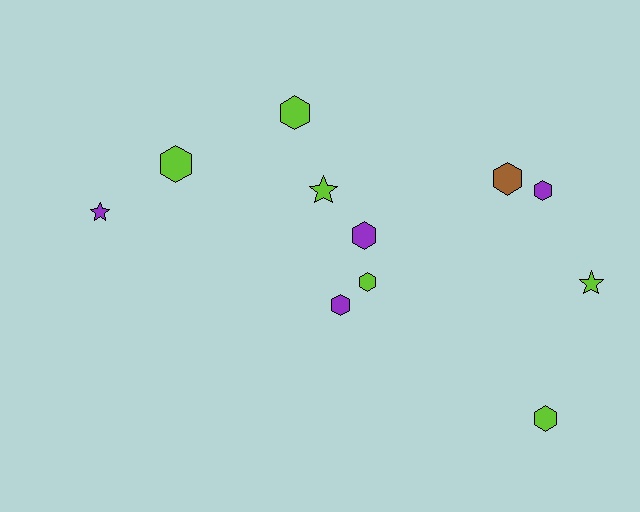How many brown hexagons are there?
There is 1 brown hexagon.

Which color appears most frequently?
Lime, with 6 objects.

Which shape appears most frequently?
Hexagon, with 8 objects.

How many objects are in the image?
There are 11 objects.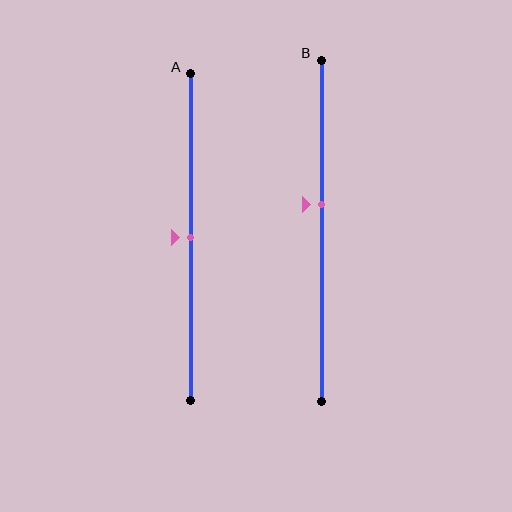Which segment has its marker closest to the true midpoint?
Segment A has its marker closest to the true midpoint.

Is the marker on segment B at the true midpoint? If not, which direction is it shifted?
No, the marker on segment B is shifted upward by about 8% of the segment length.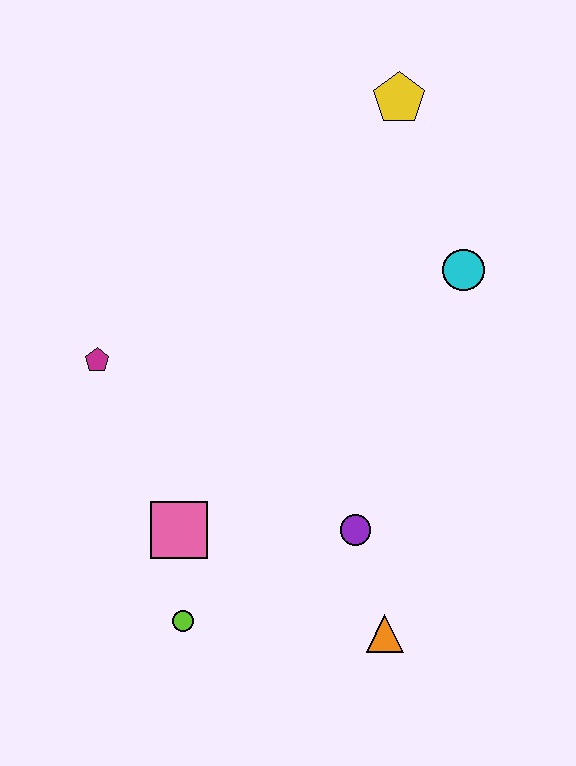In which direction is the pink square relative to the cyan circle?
The pink square is to the left of the cyan circle.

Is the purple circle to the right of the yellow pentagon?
No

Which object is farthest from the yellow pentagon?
The lime circle is farthest from the yellow pentagon.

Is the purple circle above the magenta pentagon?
No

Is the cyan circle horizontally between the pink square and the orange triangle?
No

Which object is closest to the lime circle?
The pink square is closest to the lime circle.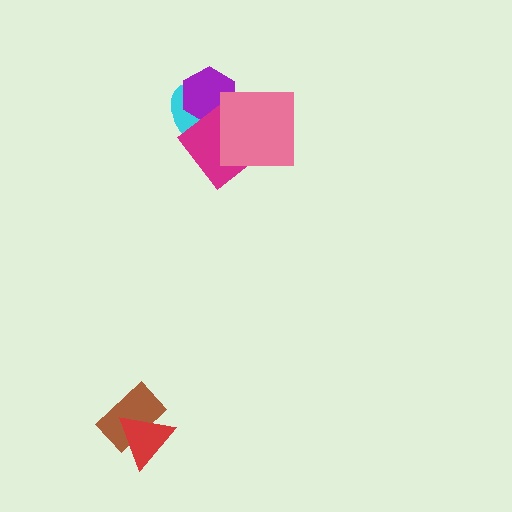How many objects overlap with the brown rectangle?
1 object overlaps with the brown rectangle.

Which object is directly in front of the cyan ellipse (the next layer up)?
The purple hexagon is directly in front of the cyan ellipse.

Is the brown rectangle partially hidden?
Yes, it is partially covered by another shape.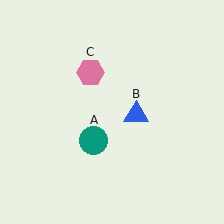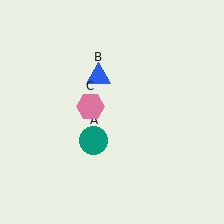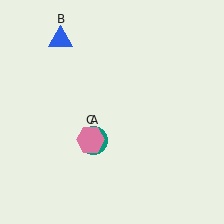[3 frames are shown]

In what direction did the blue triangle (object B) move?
The blue triangle (object B) moved up and to the left.